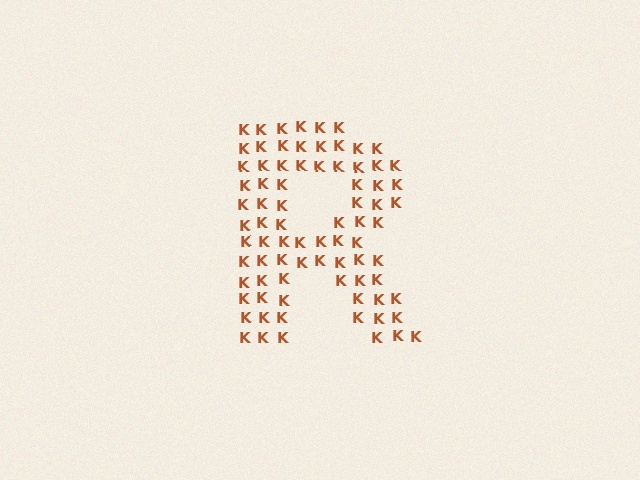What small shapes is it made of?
It is made of small letter K's.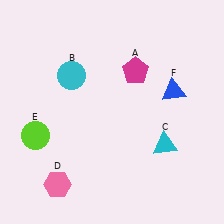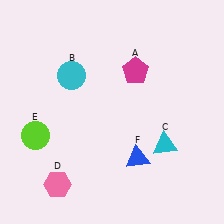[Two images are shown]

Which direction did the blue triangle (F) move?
The blue triangle (F) moved down.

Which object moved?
The blue triangle (F) moved down.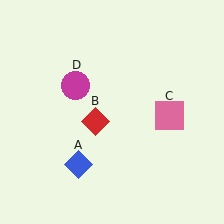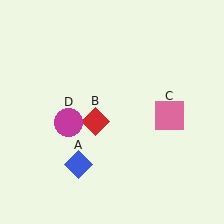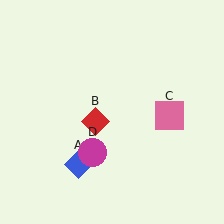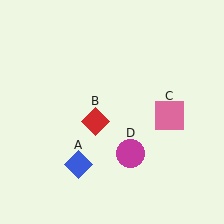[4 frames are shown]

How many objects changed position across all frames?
1 object changed position: magenta circle (object D).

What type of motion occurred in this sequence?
The magenta circle (object D) rotated counterclockwise around the center of the scene.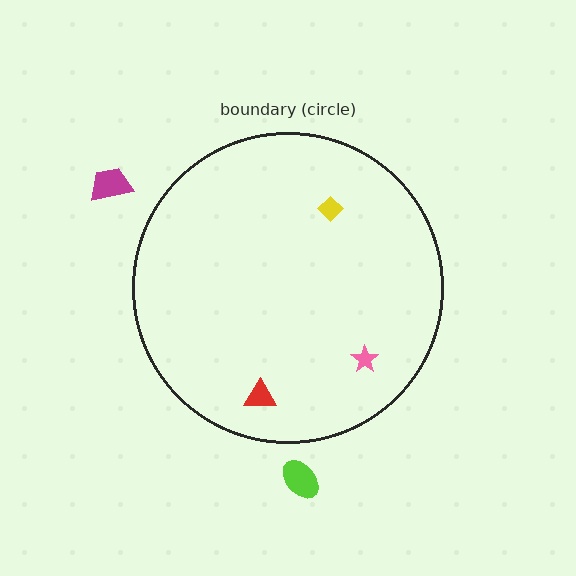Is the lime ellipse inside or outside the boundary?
Outside.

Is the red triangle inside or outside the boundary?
Inside.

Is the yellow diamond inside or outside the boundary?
Inside.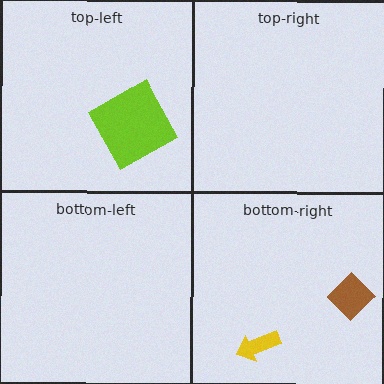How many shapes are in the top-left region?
1.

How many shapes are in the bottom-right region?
2.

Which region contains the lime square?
The top-left region.